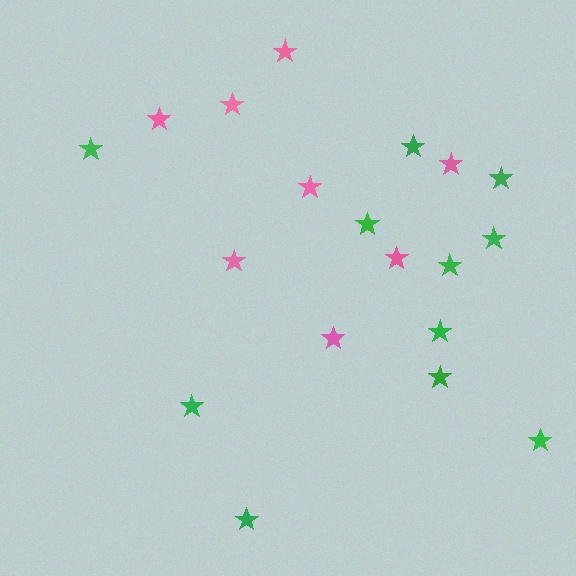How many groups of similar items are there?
There are 2 groups: one group of green stars (11) and one group of pink stars (8).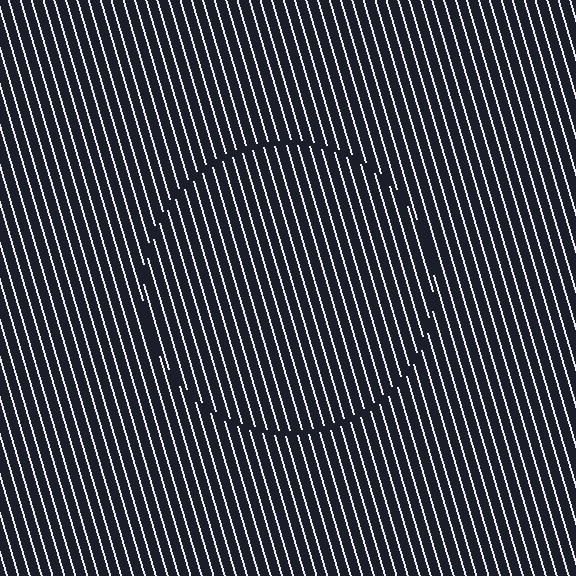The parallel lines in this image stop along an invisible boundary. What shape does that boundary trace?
An illusory circle. The interior of the shape contains the same grating, shifted by half a period — the contour is defined by the phase discontinuity where line-ends from the inner and outer gratings abut.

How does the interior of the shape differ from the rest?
The interior of the shape contains the same grating, shifted by half a period — the contour is defined by the phase discontinuity where line-ends from the inner and outer gratings abut.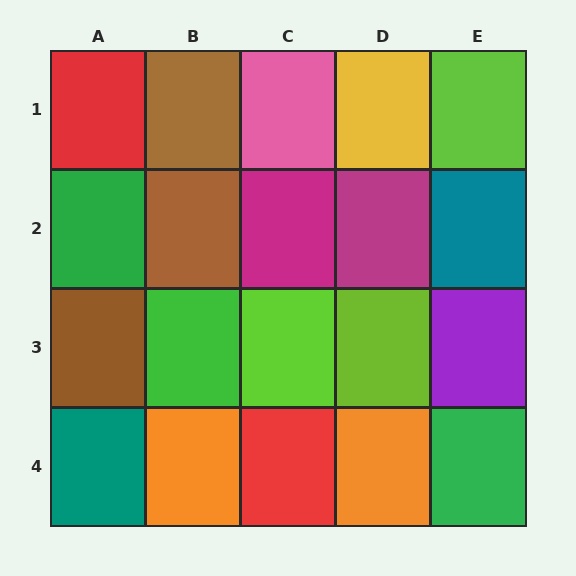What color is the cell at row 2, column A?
Green.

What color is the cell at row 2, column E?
Teal.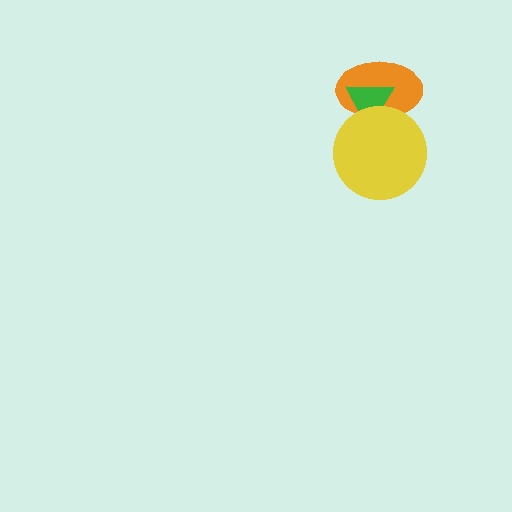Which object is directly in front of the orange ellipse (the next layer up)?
The green triangle is directly in front of the orange ellipse.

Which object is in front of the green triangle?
The yellow circle is in front of the green triangle.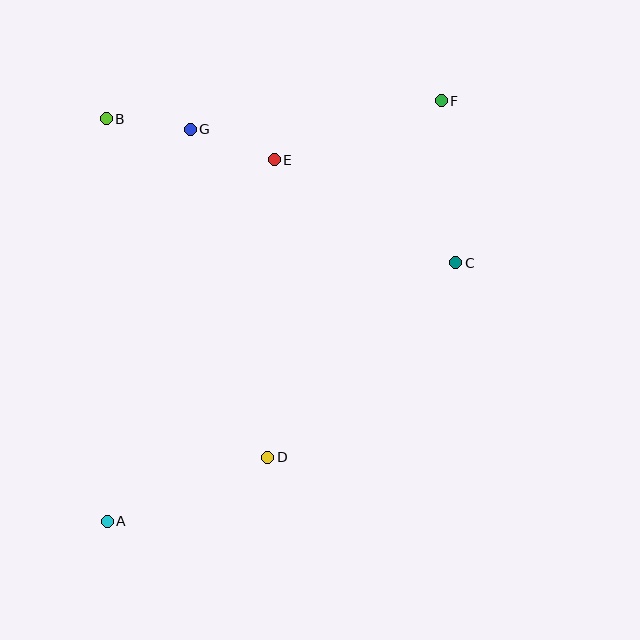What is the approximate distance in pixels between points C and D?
The distance between C and D is approximately 271 pixels.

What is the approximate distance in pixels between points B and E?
The distance between B and E is approximately 173 pixels.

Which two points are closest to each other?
Points B and G are closest to each other.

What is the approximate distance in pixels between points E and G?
The distance between E and G is approximately 89 pixels.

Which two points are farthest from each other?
Points A and F are farthest from each other.